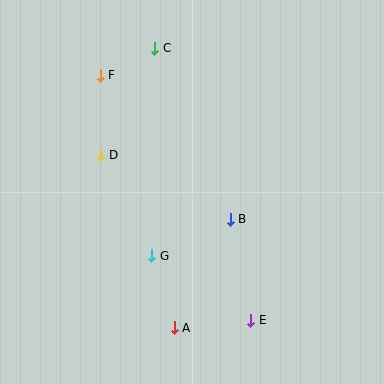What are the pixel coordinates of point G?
Point G is at (152, 256).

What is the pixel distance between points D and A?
The distance between D and A is 188 pixels.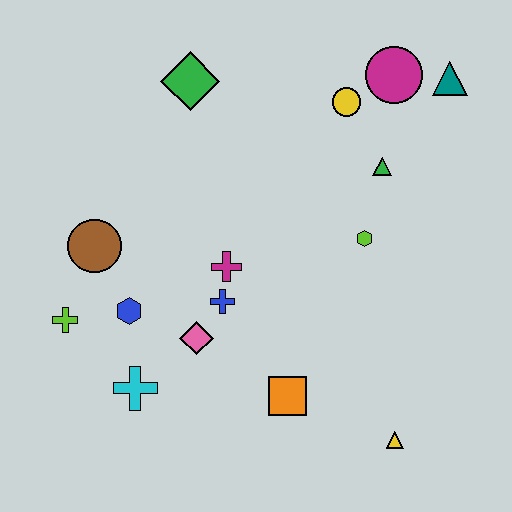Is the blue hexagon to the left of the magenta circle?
Yes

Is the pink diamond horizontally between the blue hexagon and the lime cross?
No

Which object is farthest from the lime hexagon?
The lime cross is farthest from the lime hexagon.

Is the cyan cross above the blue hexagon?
No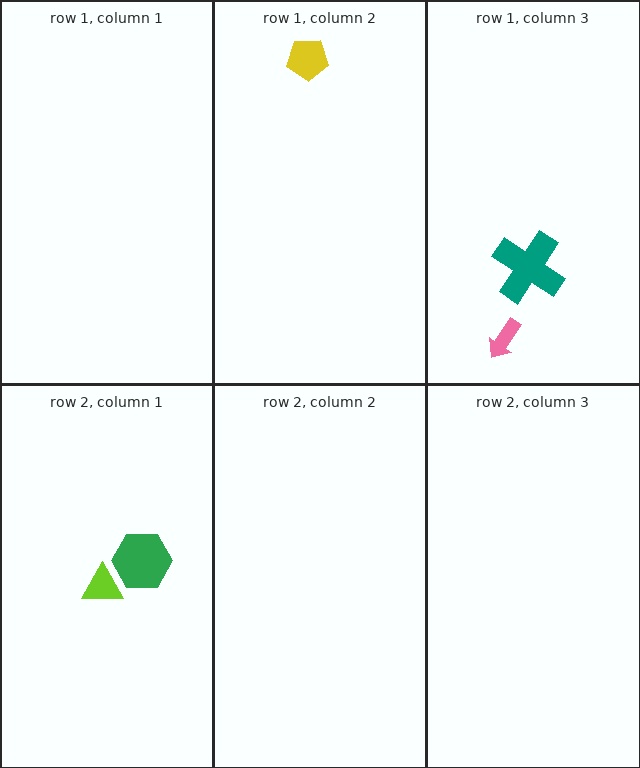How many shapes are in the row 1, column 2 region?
1.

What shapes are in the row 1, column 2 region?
The yellow pentagon.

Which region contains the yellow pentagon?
The row 1, column 2 region.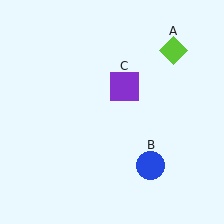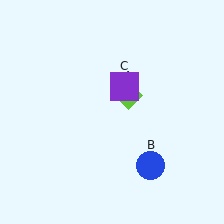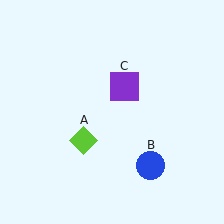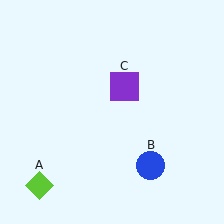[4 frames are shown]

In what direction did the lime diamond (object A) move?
The lime diamond (object A) moved down and to the left.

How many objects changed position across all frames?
1 object changed position: lime diamond (object A).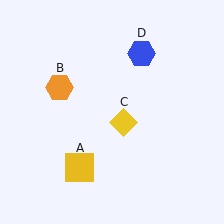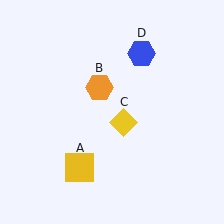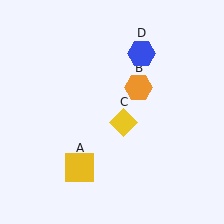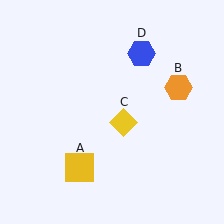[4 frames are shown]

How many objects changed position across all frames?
1 object changed position: orange hexagon (object B).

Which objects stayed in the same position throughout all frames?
Yellow square (object A) and yellow diamond (object C) and blue hexagon (object D) remained stationary.